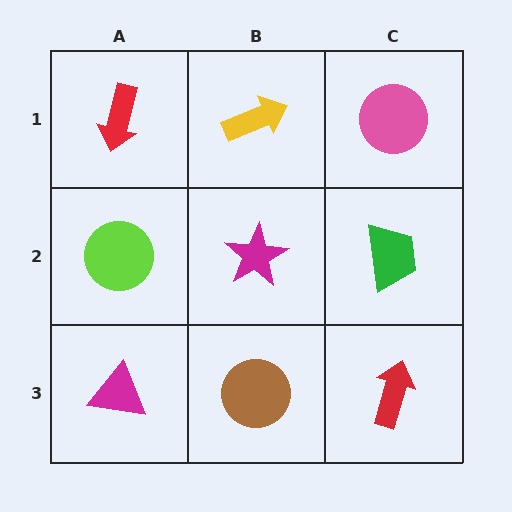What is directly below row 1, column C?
A green trapezoid.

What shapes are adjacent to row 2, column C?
A pink circle (row 1, column C), a red arrow (row 3, column C), a magenta star (row 2, column B).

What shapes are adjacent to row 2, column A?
A red arrow (row 1, column A), a magenta triangle (row 3, column A), a magenta star (row 2, column B).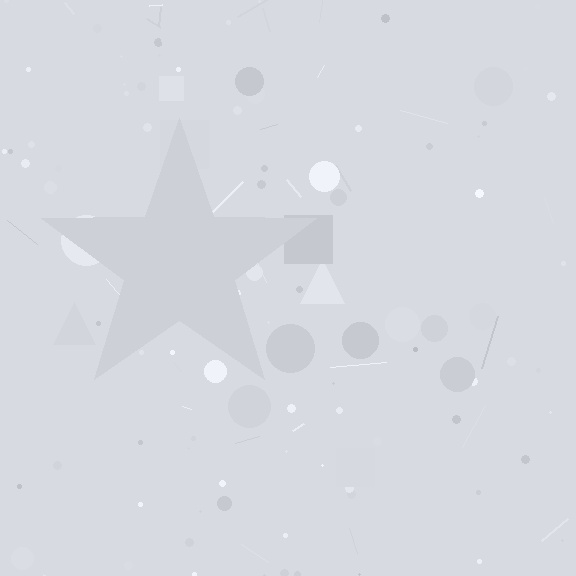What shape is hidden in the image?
A star is hidden in the image.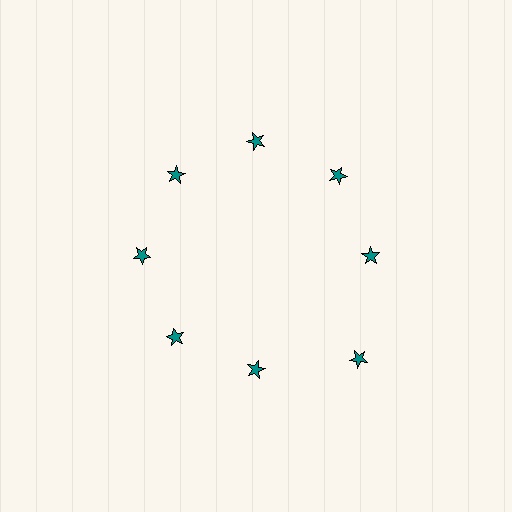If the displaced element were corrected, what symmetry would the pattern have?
It would have 8-fold rotational symmetry — the pattern would map onto itself every 45 degrees.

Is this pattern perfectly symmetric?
No. The 8 teal stars are arranged in a ring, but one element near the 4 o'clock position is pushed outward from the center, breaking the 8-fold rotational symmetry.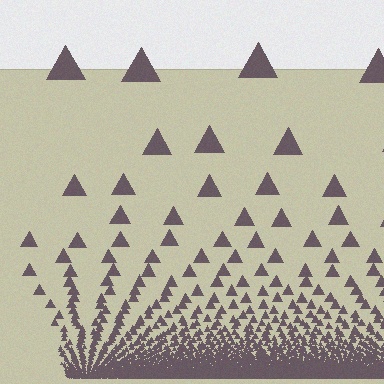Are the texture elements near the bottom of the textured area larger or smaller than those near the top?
Smaller. The gradient is inverted — elements near the bottom are smaller and denser.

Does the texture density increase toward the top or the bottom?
Density increases toward the bottom.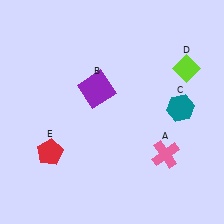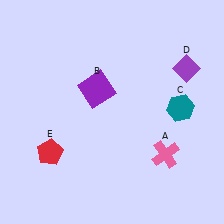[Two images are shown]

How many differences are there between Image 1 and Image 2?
There is 1 difference between the two images.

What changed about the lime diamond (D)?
In Image 1, D is lime. In Image 2, it changed to purple.